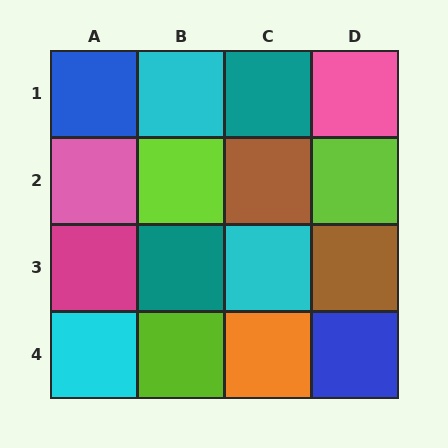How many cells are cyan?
3 cells are cyan.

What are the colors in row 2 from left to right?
Pink, lime, brown, lime.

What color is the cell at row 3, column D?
Brown.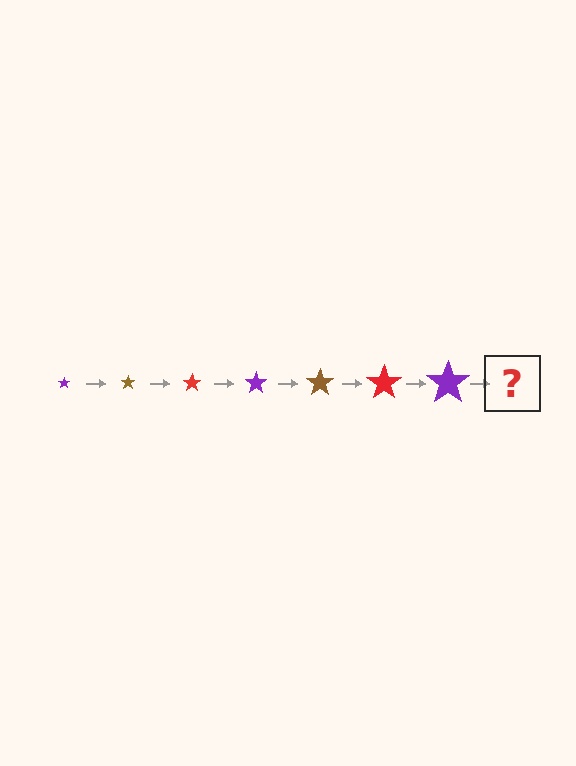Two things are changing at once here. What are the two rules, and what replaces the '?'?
The two rules are that the star grows larger each step and the color cycles through purple, brown, and red. The '?' should be a brown star, larger than the previous one.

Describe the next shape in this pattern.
It should be a brown star, larger than the previous one.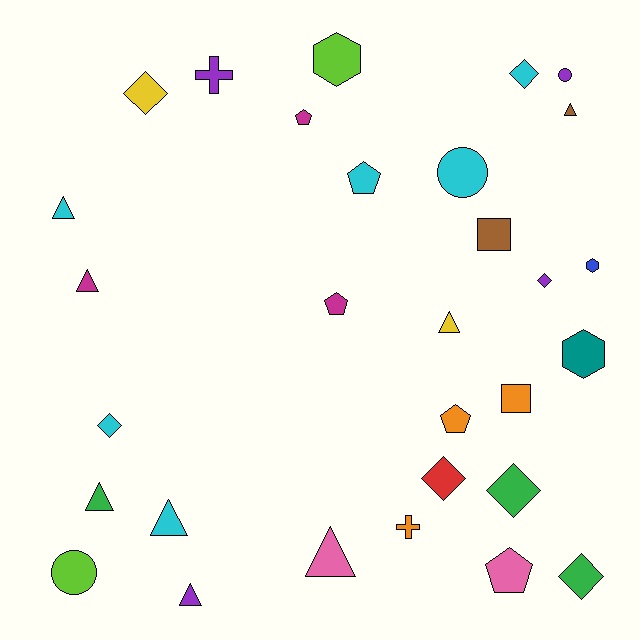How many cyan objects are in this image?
There are 6 cyan objects.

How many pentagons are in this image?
There are 5 pentagons.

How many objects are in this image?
There are 30 objects.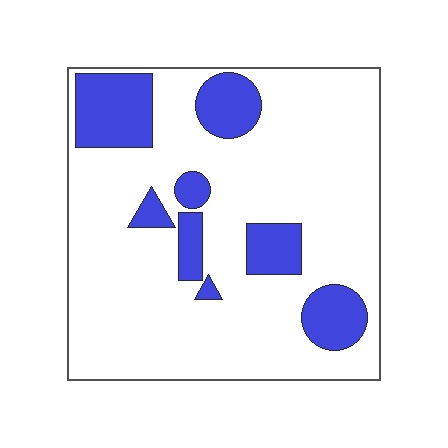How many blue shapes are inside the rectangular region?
8.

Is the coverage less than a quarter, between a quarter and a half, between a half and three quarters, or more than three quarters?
Less than a quarter.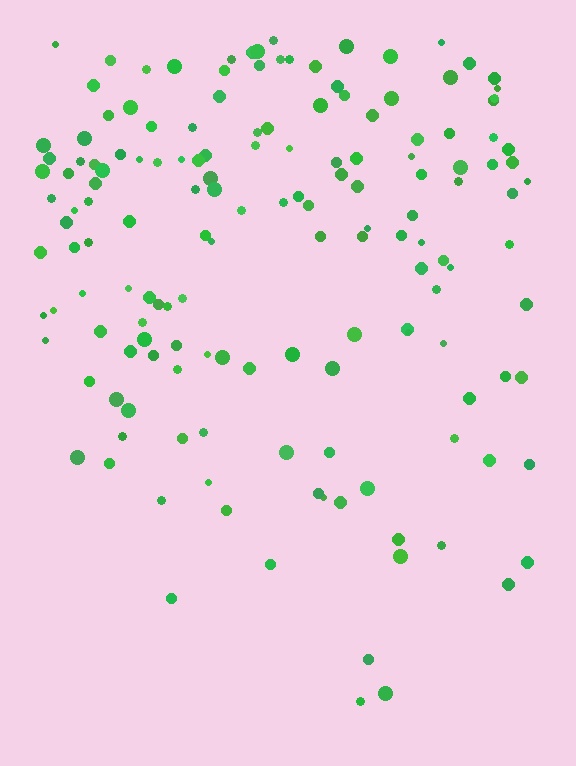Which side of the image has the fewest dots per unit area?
The bottom.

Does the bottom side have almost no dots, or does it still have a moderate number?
Still a moderate number, just noticeably fewer than the top.